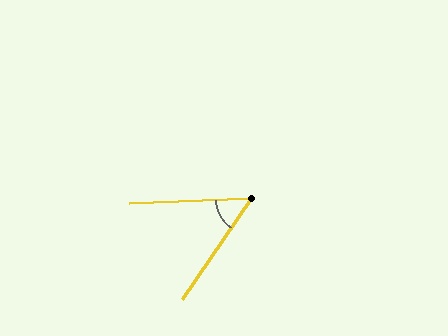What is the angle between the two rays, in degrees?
Approximately 54 degrees.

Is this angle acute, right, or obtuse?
It is acute.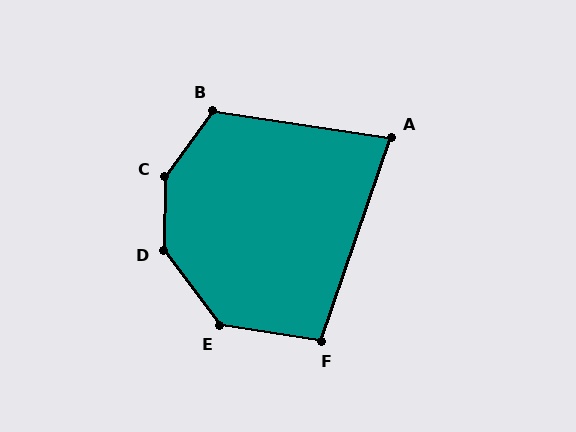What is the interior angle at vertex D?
Approximately 142 degrees (obtuse).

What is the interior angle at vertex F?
Approximately 101 degrees (obtuse).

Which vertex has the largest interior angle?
C, at approximately 145 degrees.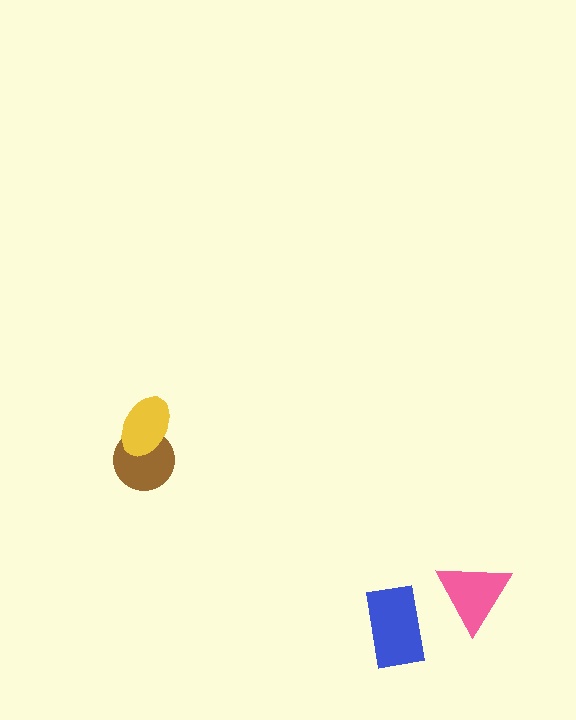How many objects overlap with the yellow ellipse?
1 object overlaps with the yellow ellipse.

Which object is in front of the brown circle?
The yellow ellipse is in front of the brown circle.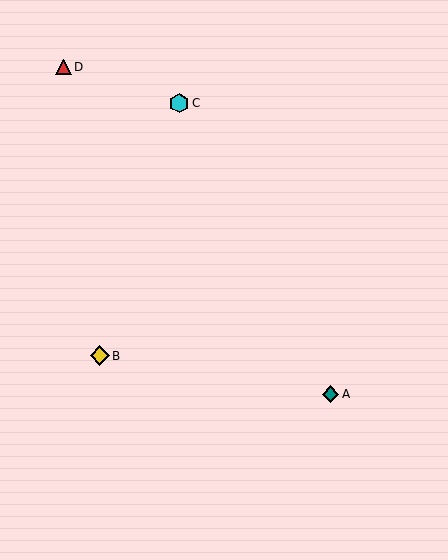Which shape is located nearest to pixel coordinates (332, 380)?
The teal diamond (labeled A) at (331, 394) is nearest to that location.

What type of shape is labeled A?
Shape A is a teal diamond.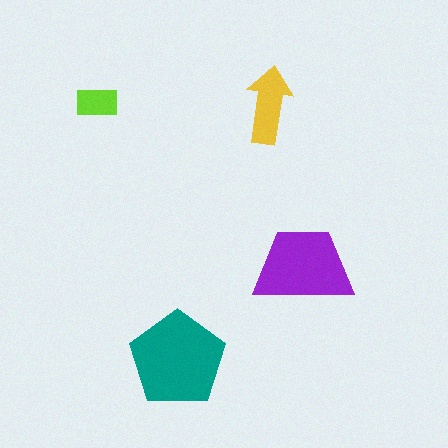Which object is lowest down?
The teal pentagon is bottommost.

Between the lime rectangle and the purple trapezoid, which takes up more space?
The purple trapezoid.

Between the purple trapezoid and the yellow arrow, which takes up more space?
The purple trapezoid.